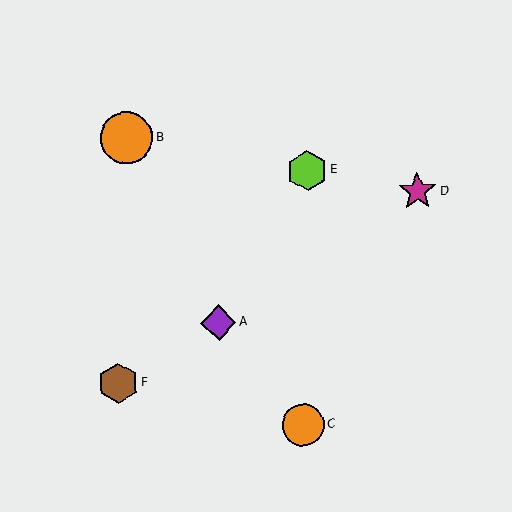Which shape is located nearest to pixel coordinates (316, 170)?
The lime hexagon (labeled E) at (307, 170) is nearest to that location.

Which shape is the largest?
The orange circle (labeled B) is the largest.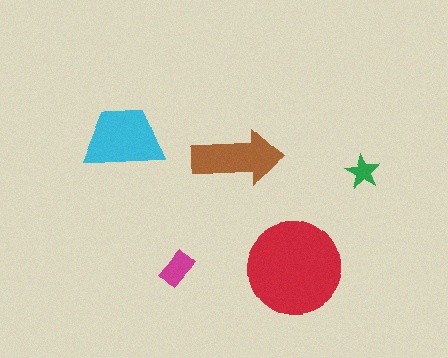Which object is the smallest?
The green star.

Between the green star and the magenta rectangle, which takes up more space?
The magenta rectangle.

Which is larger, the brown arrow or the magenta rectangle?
The brown arrow.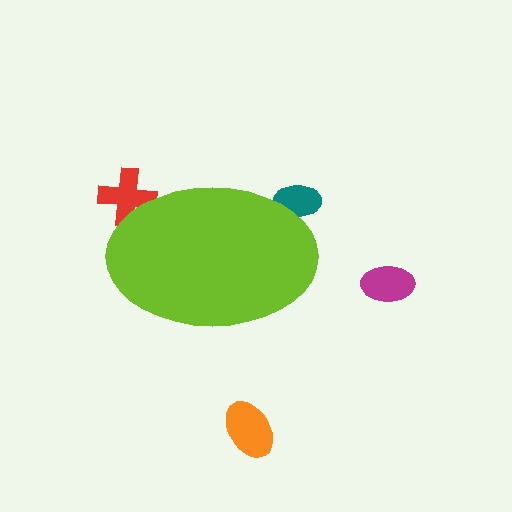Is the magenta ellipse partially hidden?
No, the magenta ellipse is fully visible.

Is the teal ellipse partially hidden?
Yes, the teal ellipse is partially hidden behind the lime ellipse.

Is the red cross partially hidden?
Yes, the red cross is partially hidden behind the lime ellipse.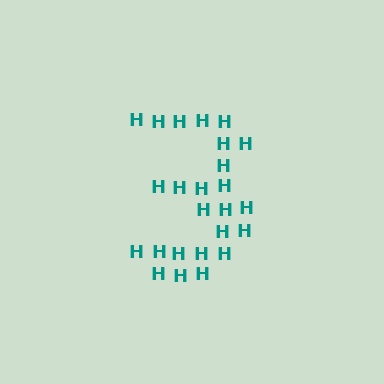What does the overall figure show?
The overall figure shows the digit 3.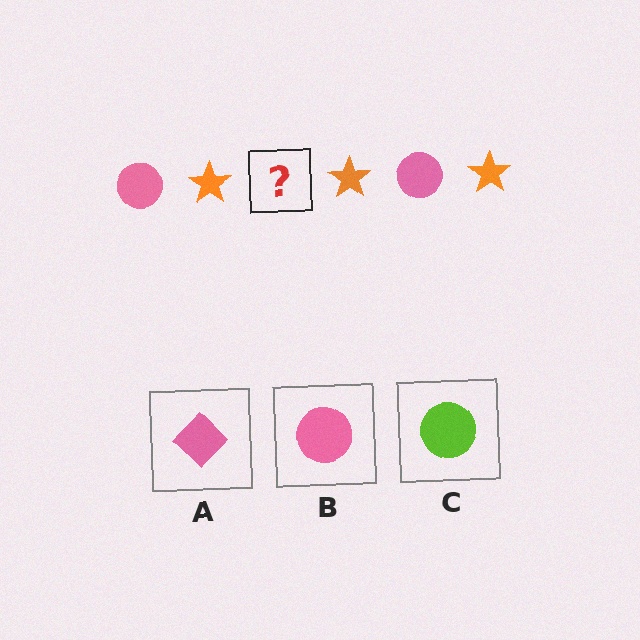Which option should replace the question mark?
Option B.